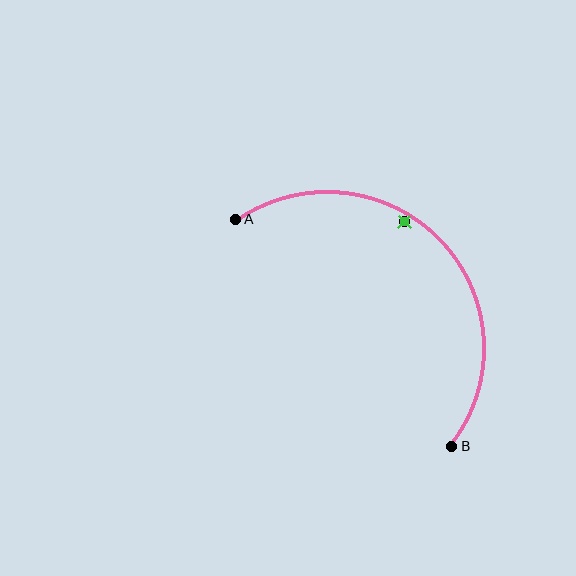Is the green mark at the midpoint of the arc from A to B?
No — the green mark does not lie on the arc at all. It sits slightly inside the curve.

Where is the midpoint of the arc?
The arc midpoint is the point on the curve farthest from the straight line joining A and B. It sits above and to the right of that line.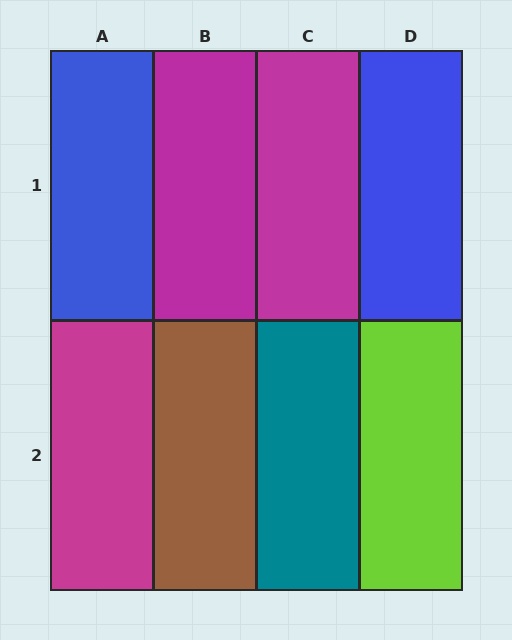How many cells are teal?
1 cell is teal.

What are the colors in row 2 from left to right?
Magenta, brown, teal, lime.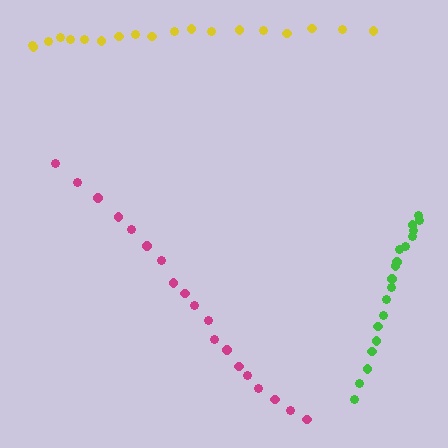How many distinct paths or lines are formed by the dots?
There are 3 distinct paths.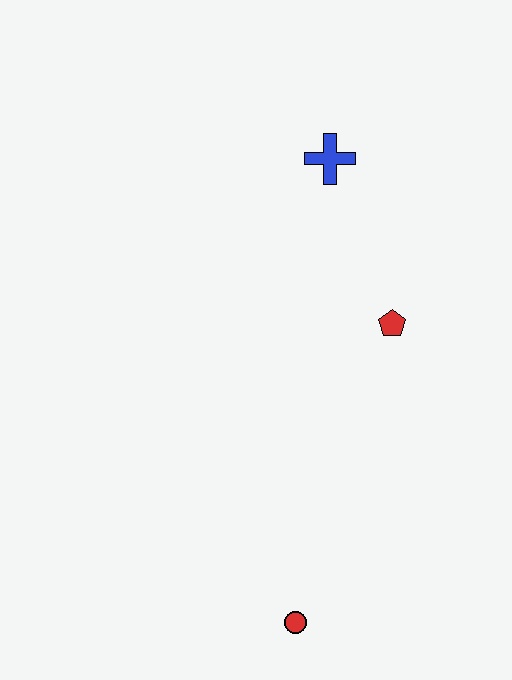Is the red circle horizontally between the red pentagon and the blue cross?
No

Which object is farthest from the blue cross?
The red circle is farthest from the blue cross.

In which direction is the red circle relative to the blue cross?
The red circle is below the blue cross.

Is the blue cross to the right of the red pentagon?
No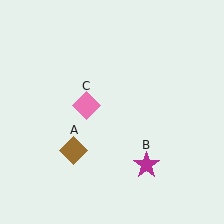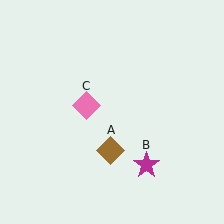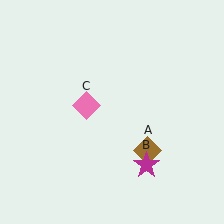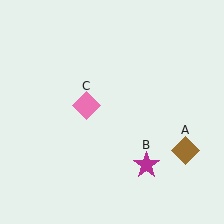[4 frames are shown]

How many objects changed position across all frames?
1 object changed position: brown diamond (object A).